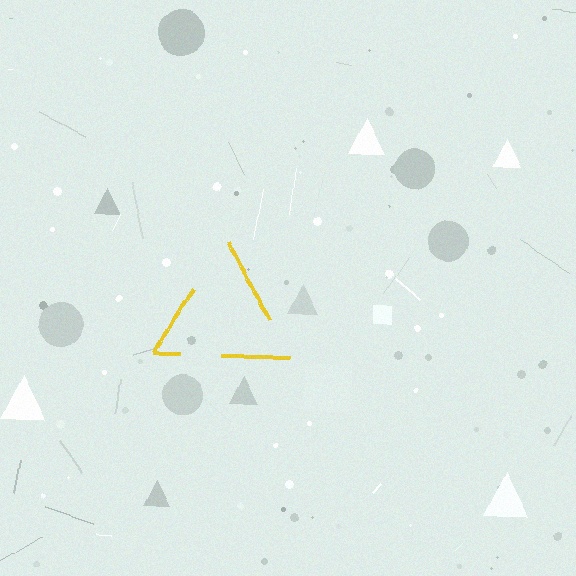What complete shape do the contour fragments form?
The contour fragments form a triangle.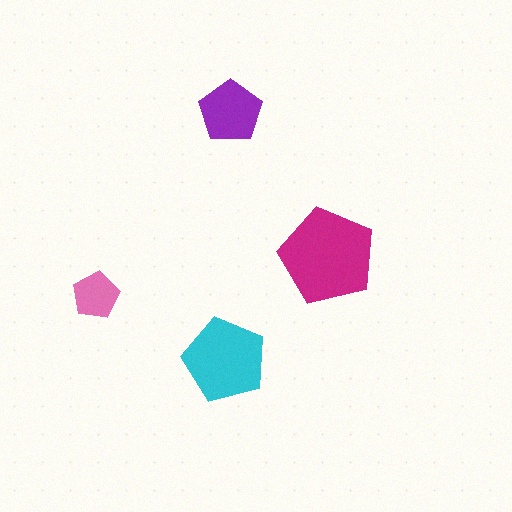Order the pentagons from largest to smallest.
the magenta one, the cyan one, the purple one, the pink one.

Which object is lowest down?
The cyan pentagon is bottommost.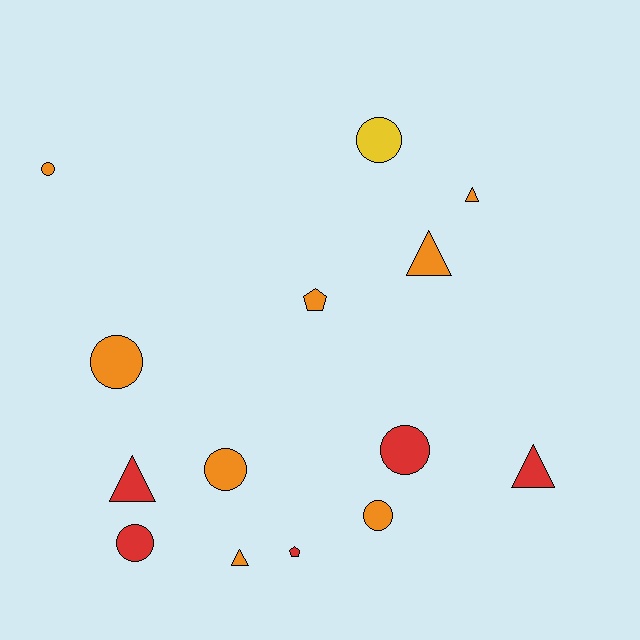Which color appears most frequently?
Orange, with 8 objects.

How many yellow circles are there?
There is 1 yellow circle.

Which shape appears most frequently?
Circle, with 7 objects.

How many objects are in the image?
There are 14 objects.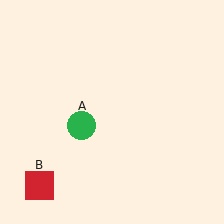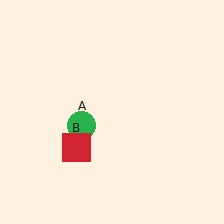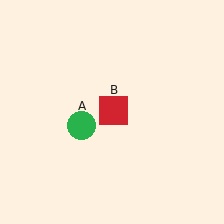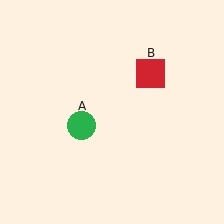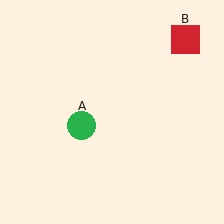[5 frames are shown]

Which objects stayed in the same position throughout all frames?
Green circle (object A) remained stationary.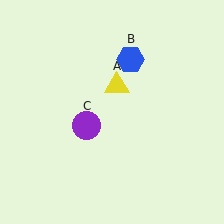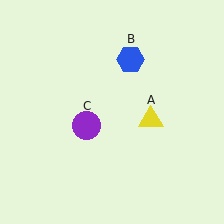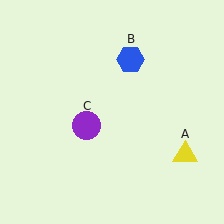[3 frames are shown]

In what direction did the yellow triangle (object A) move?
The yellow triangle (object A) moved down and to the right.